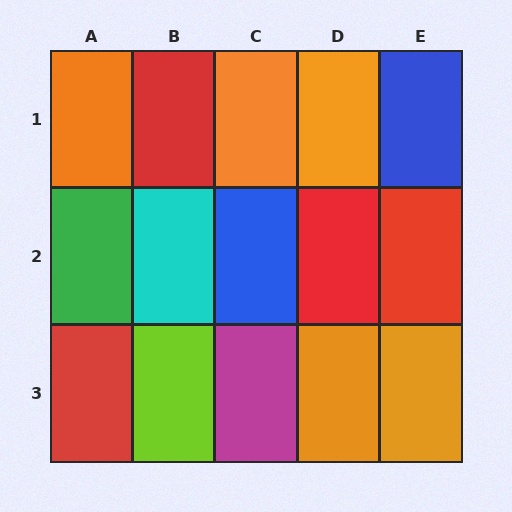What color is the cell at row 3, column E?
Orange.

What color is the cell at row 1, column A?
Orange.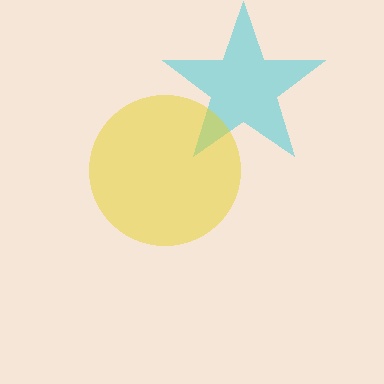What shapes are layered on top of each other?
The layered shapes are: a cyan star, a yellow circle.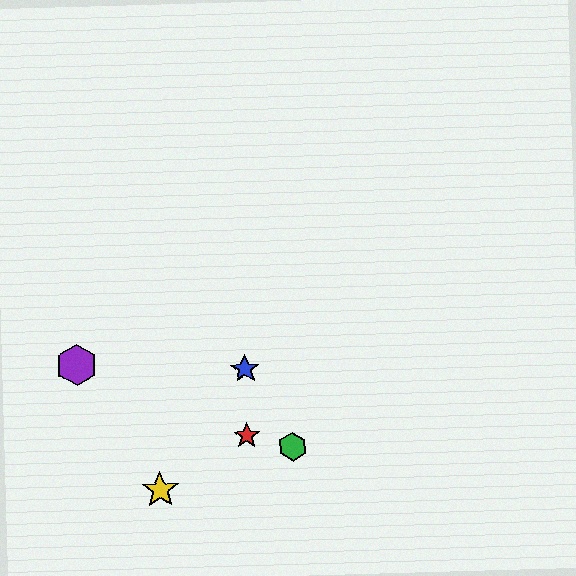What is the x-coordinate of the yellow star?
The yellow star is at x≈160.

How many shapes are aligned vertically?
2 shapes (the red star, the blue star) are aligned vertically.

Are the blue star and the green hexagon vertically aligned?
No, the blue star is at x≈245 and the green hexagon is at x≈293.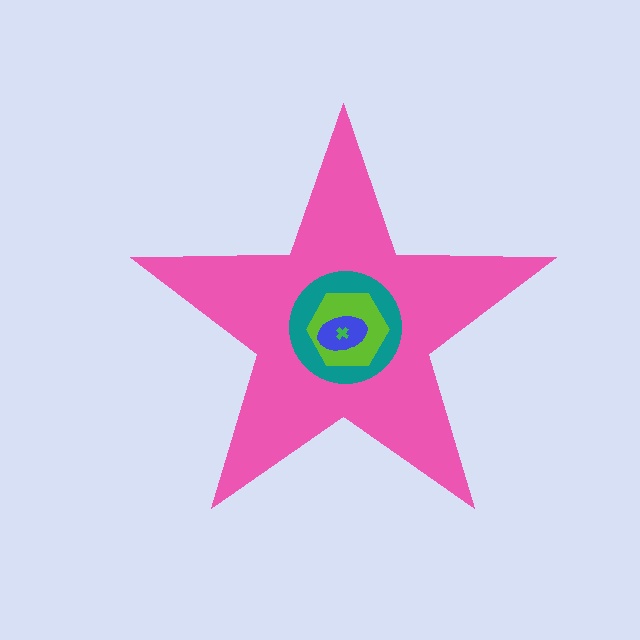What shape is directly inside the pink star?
The teal circle.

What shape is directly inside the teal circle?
The lime hexagon.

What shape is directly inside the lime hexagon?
The blue ellipse.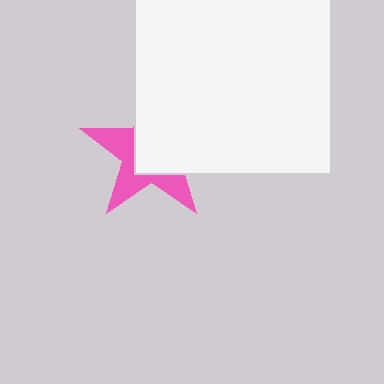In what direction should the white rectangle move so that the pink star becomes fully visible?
The white rectangle should move toward the upper-right. That is the shortest direction to clear the overlap and leave the pink star fully visible.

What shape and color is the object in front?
The object in front is a white rectangle.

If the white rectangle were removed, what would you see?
You would see the complete pink star.